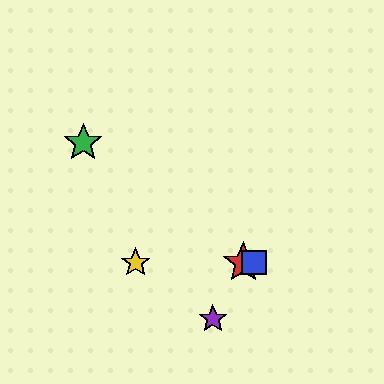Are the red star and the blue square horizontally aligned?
Yes, both are at y≈263.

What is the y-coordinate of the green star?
The green star is at y≈143.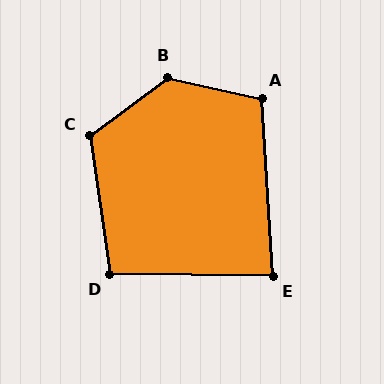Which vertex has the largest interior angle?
B, at approximately 131 degrees.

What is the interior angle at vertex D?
Approximately 99 degrees (obtuse).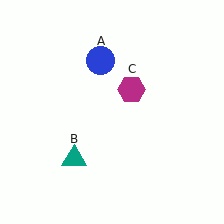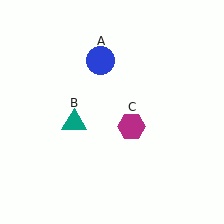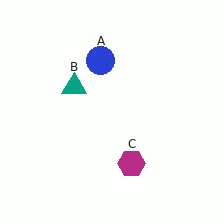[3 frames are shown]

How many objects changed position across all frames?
2 objects changed position: teal triangle (object B), magenta hexagon (object C).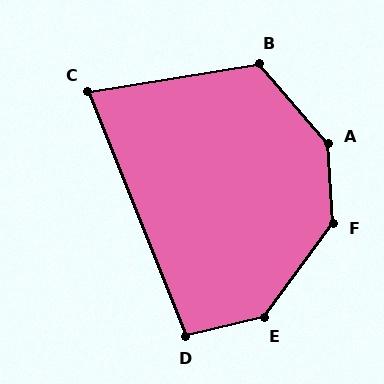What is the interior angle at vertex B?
Approximately 122 degrees (obtuse).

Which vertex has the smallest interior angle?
C, at approximately 77 degrees.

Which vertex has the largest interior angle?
A, at approximately 142 degrees.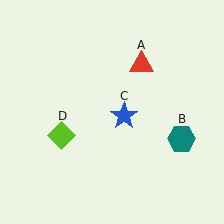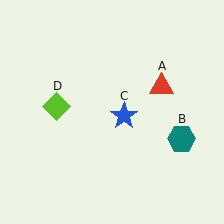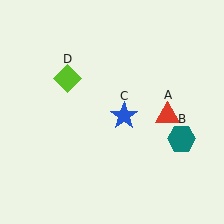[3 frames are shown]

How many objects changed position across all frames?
2 objects changed position: red triangle (object A), lime diamond (object D).